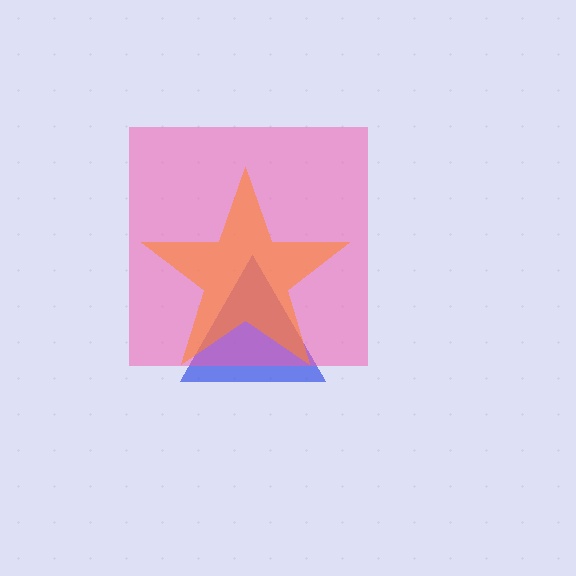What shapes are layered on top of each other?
The layered shapes are: a blue triangle, a pink square, an orange star.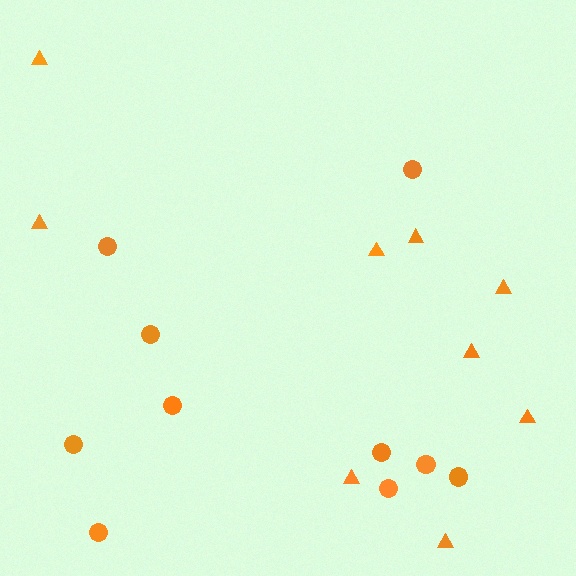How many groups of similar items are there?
There are 2 groups: one group of triangles (9) and one group of circles (10).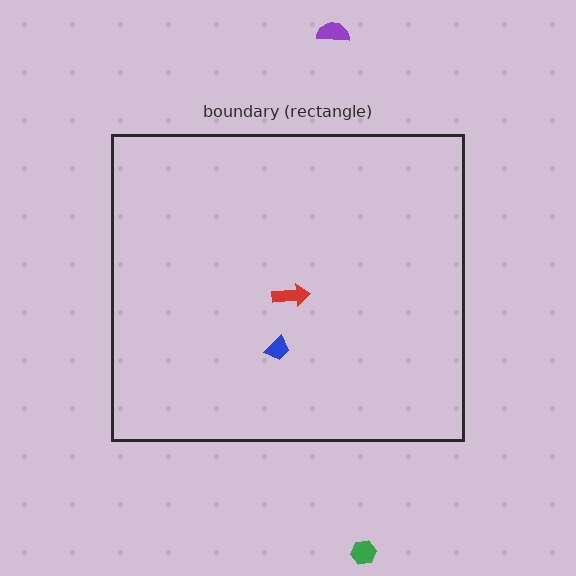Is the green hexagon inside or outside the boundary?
Outside.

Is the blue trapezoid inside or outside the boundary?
Inside.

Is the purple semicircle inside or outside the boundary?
Outside.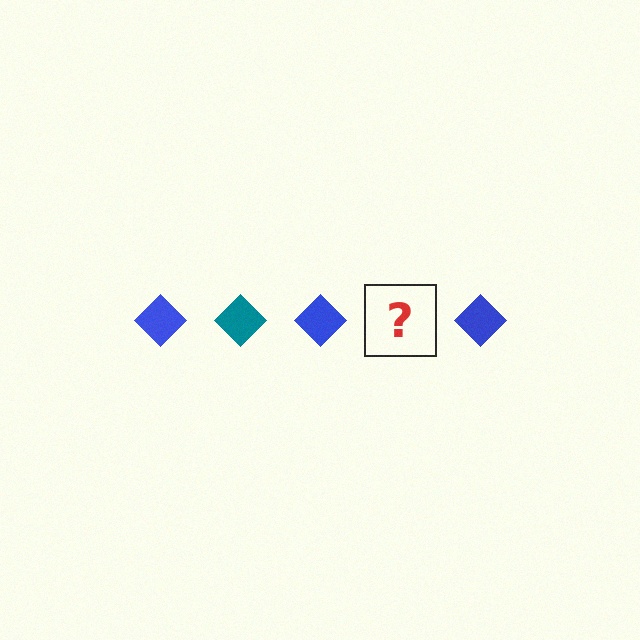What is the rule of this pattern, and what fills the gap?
The rule is that the pattern cycles through blue, teal diamonds. The gap should be filled with a teal diamond.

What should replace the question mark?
The question mark should be replaced with a teal diamond.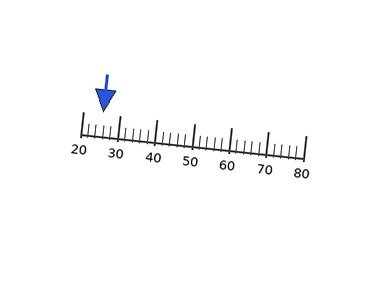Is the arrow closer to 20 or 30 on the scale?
The arrow is closer to 30.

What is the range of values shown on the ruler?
The ruler shows values from 20 to 80.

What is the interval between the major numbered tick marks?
The major tick marks are spaced 10 units apart.